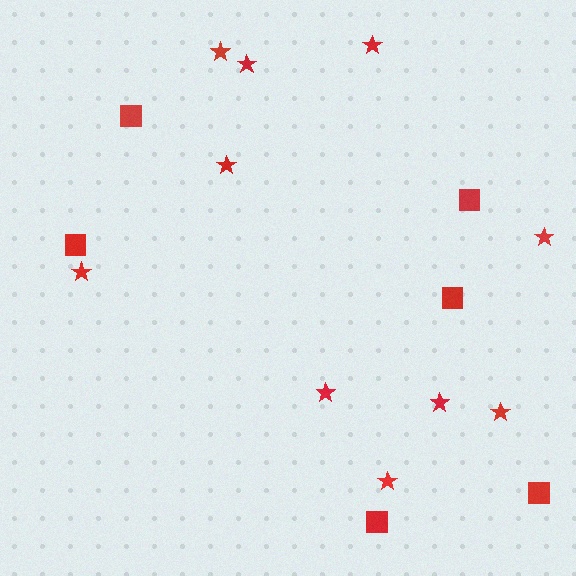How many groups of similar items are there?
There are 2 groups: one group of stars (10) and one group of squares (6).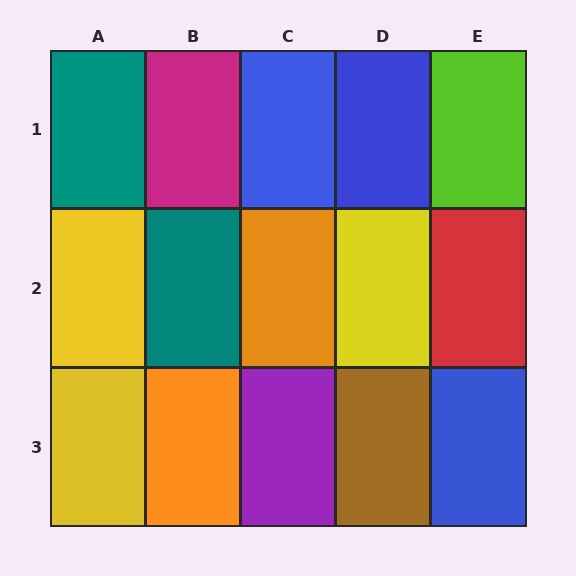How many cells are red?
1 cell is red.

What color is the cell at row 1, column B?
Magenta.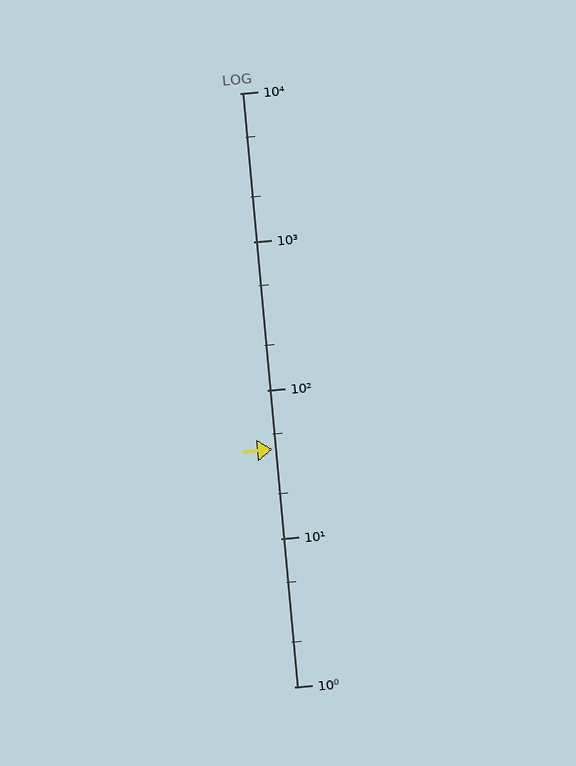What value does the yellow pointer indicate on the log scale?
The pointer indicates approximately 40.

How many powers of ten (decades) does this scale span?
The scale spans 4 decades, from 1 to 10000.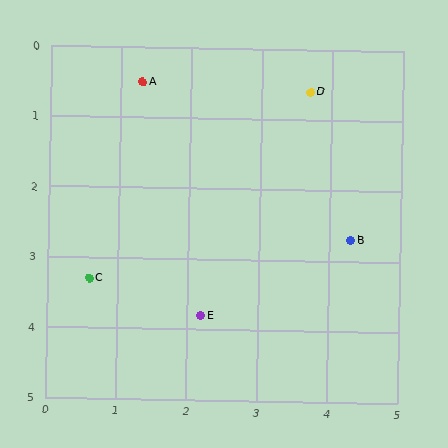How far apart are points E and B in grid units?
Points E and B are about 2.4 grid units apart.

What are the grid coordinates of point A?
Point A is at approximately (1.3, 0.5).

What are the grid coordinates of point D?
Point D is at approximately (3.7, 0.6).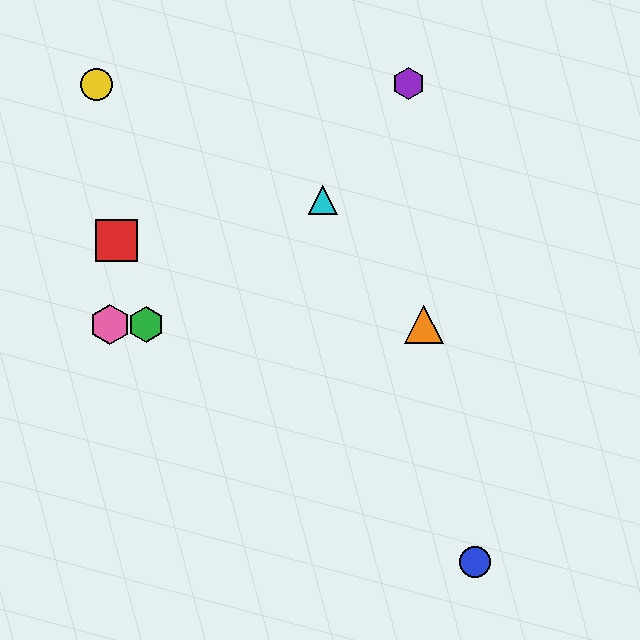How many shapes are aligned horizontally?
3 shapes (the green hexagon, the orange triangle, the pink hexagon) are aligned horizontally.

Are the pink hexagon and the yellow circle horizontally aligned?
No, the pink hexagon is at y≈325 and the yellow circle is at y≈85.